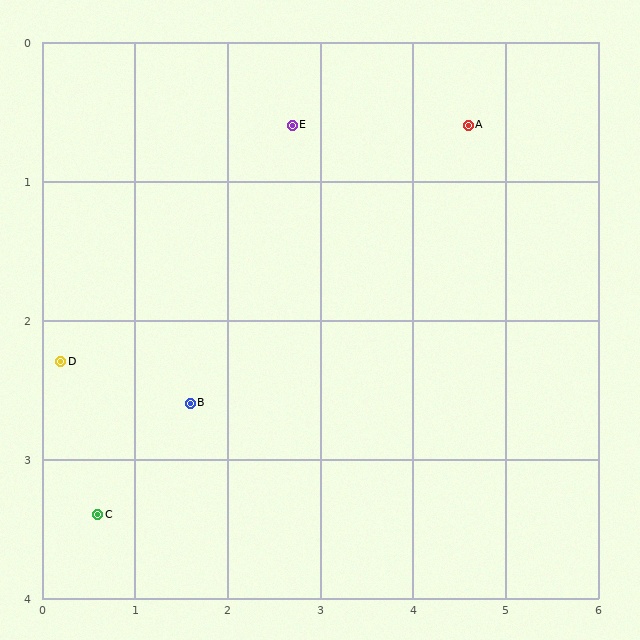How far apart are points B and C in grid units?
Points B and C are about 1.3 grid units apart.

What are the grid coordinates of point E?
Point E is at approximately (2.7, 0.6).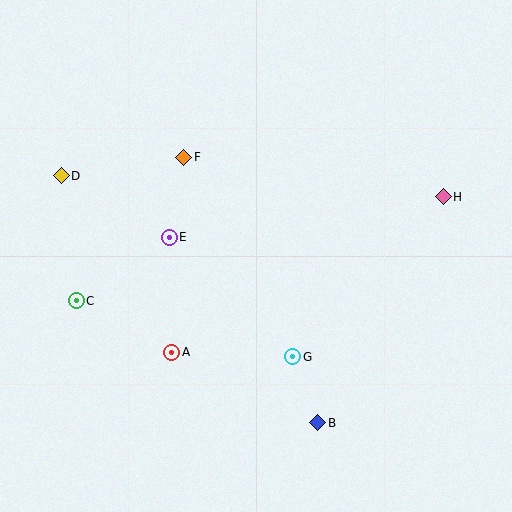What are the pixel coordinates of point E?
Point E is at (169, 237).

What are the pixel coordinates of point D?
Point D is at (61, 176).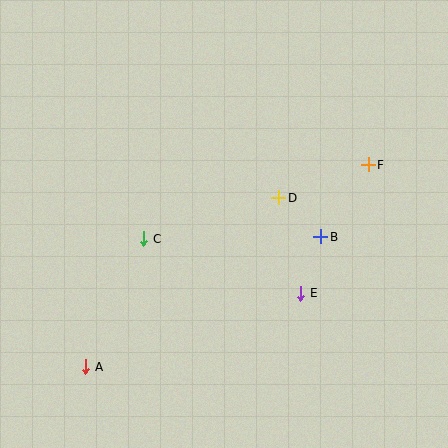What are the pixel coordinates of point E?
Point E is at (301, 293).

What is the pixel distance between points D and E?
The distance between D and E is 98 pixels.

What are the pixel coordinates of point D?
Point D is at (279, 198).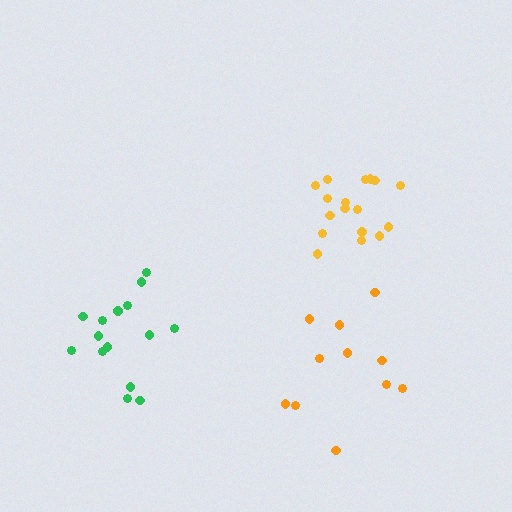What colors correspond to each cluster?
The clusters are colored: orange, yellow, green.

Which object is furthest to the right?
The yellow cluster is rightmost.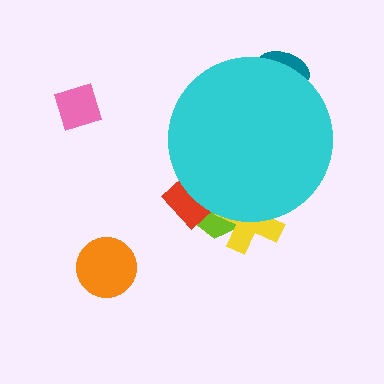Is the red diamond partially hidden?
Yes, the red diamond is partially hidden behind the cyan circle.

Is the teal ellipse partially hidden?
Yes, the teal ellipse is partially hidden behind the cyan circle.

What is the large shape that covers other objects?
A cyan circle.